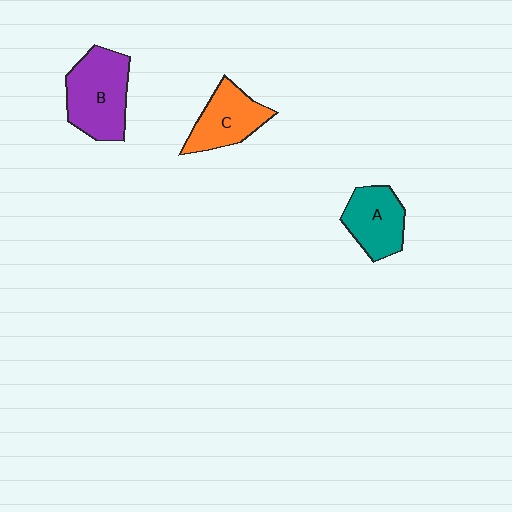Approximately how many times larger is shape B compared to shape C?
Approximately 1.3 times.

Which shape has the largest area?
Shape B (purple).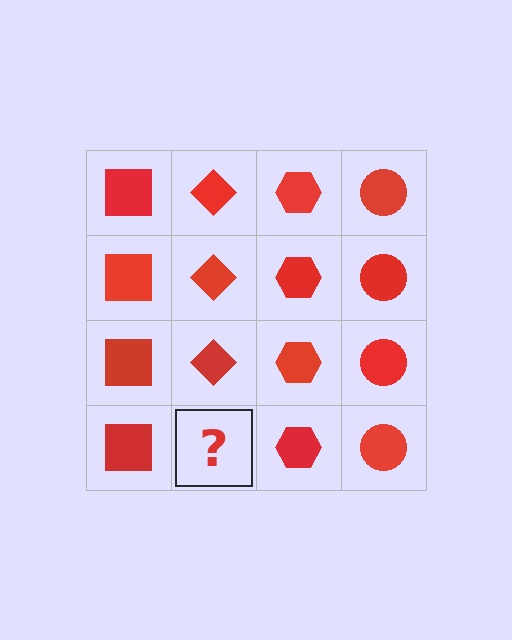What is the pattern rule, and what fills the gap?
The rule is that each column has a consistent shape. The gap should be filled with a red diamond.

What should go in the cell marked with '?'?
The missing cell should contain a red diamond.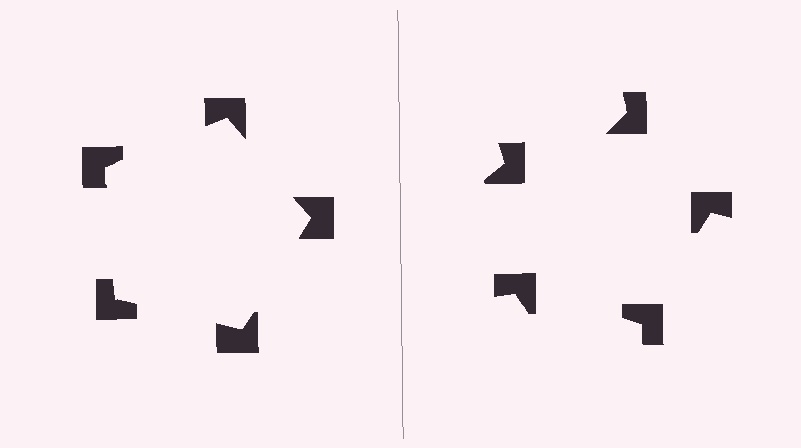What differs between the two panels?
The notched squares are positioned identically on both sides; only the wedge orientations differ. On the left they align to a pentagon; on the right they are misaligned.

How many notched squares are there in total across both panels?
10 — 5 on each side.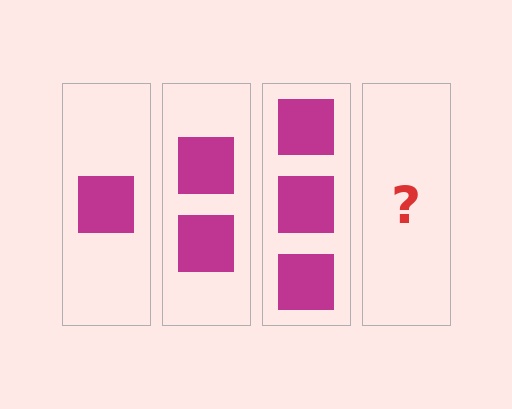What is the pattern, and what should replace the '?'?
The pattern is that each step adds one more square. The '?' should be 4 squares.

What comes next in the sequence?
The next element should be 4 squares.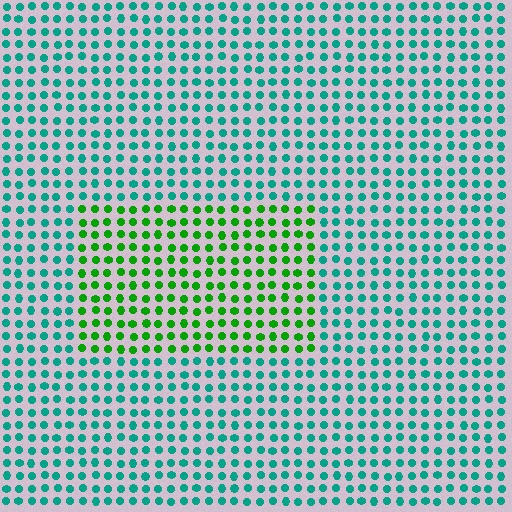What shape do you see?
I see a rectangle.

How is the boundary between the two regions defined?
The boundary is defined purely by a slight shift in hue (about 50 degrees). Spacing, size, and orientation are identical on both sides.